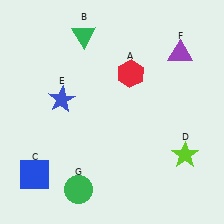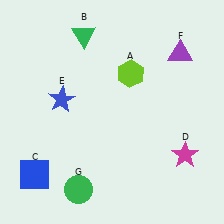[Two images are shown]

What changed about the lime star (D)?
In Image 1, D is lime. In Image 2, it changed to magenta.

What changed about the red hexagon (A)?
In Image 1, A is red. In Image 2, it changed to lime.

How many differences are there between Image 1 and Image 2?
There are 2 differences between the two images.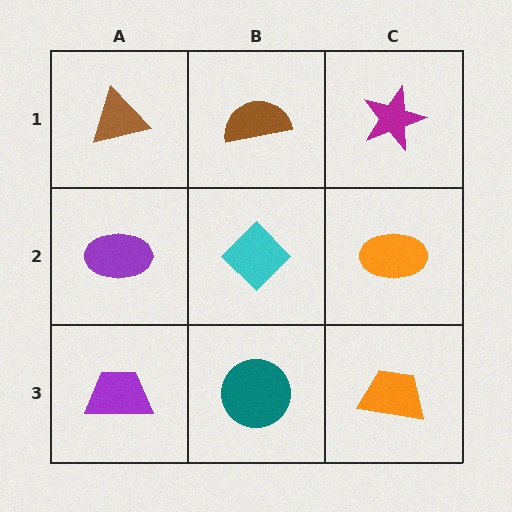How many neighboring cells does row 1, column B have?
3.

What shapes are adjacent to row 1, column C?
An orange ellipse (row 2, column C), a brown semicircle (row 1, column B).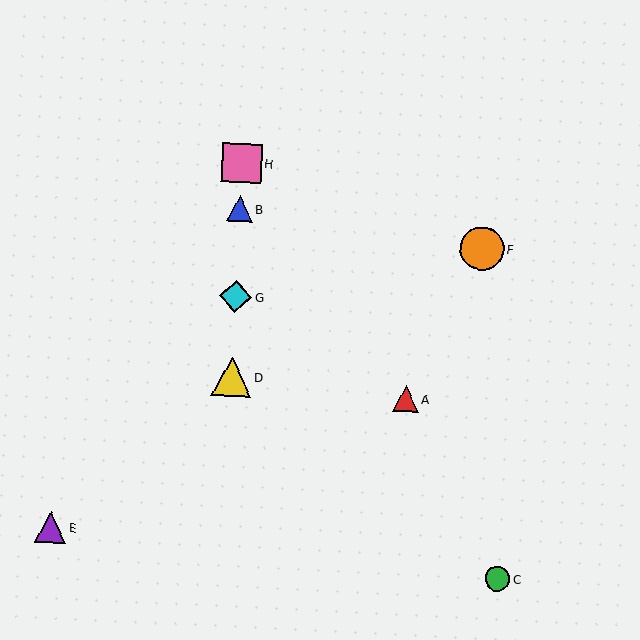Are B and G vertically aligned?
Yes, both are at x≈240.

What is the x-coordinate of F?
Object F is at x≈482.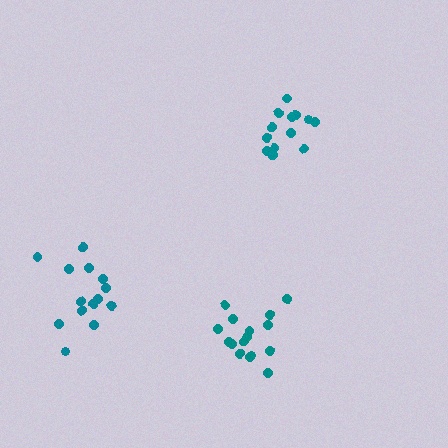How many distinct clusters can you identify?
There are 3 distinct clusters.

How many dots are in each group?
Group 1: 13 dots, Group 2: 16 dots, Group 3: 14 dots (43 total).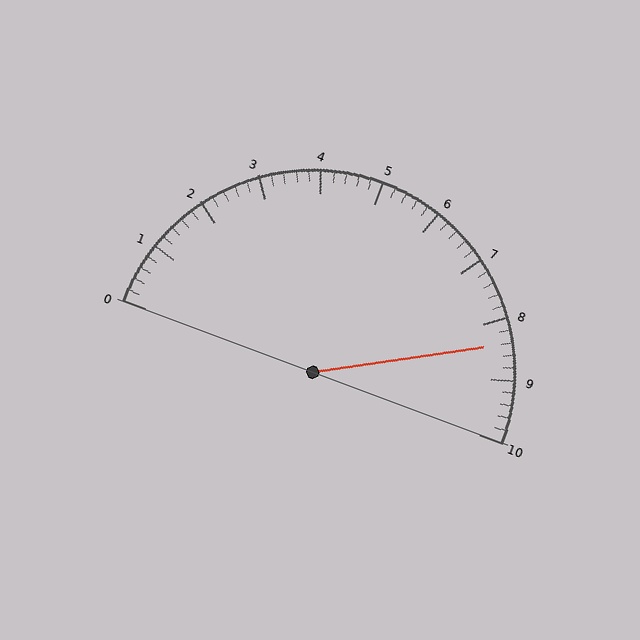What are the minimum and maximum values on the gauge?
The gauge ranges from 0 to 10.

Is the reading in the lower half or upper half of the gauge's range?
The reading is in the upper half of the range (0 to 10).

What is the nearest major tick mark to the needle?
The nearest major tick mark is 8.